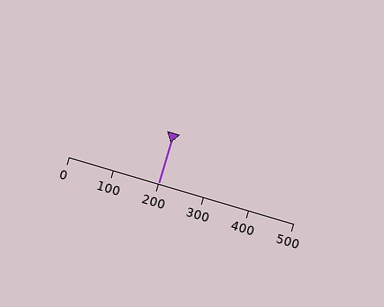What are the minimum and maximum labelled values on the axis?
The axis runs from 0 to 500.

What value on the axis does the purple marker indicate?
The marker indicates approximately 200.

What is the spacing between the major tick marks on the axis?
The major ticks are spaced 100 apart.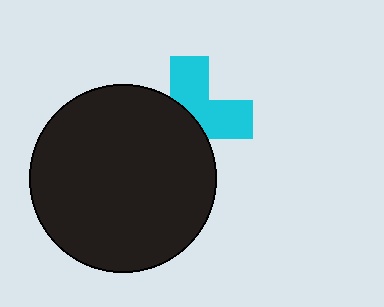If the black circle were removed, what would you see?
You would see the complete cyan cross.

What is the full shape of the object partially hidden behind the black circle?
The partially hidden object is a cyan cross.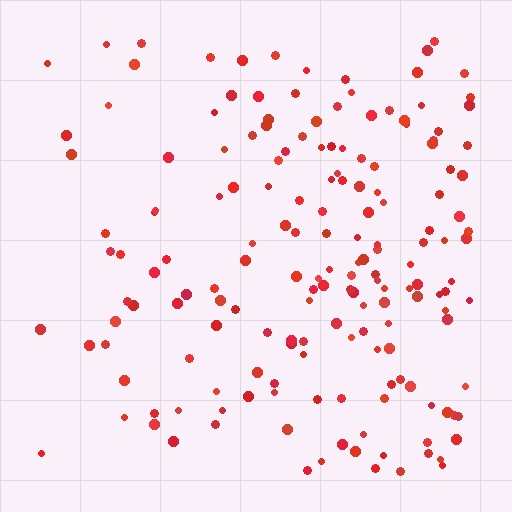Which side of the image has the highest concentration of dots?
The right.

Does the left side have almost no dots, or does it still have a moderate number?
Still a moderate number, just noticeably fewer than the right.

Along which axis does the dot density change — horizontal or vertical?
Horizontal.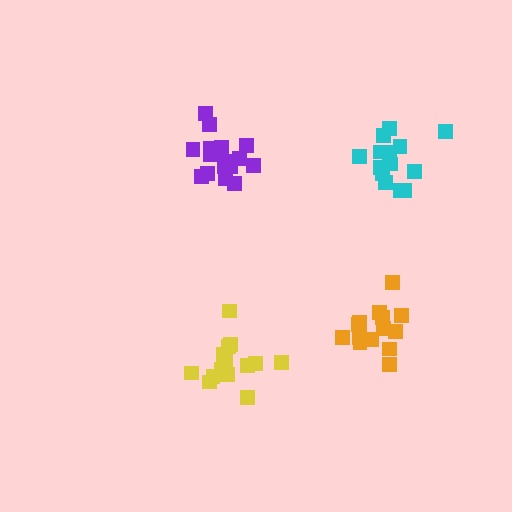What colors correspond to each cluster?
The clusters are colored: cyan, purple, yellow, orange.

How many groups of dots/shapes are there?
There are 4 groups.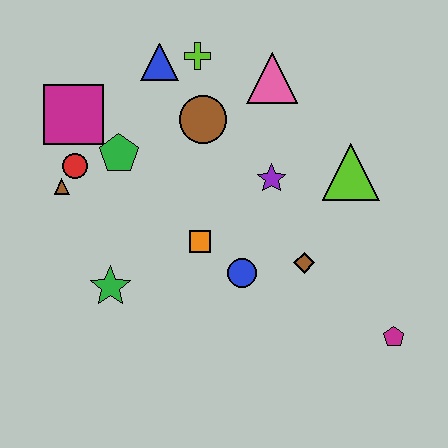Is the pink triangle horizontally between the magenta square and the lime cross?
No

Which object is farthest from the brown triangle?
The magenta pentagon is farthest from the brown triangle.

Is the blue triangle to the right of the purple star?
No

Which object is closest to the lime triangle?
The purple star is closest to the lime triangle.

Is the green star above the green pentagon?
No